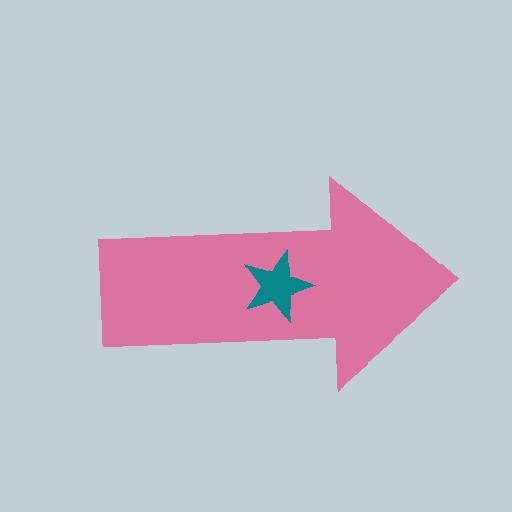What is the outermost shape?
The pink arrow.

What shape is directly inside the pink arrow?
The teal star.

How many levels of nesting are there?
2.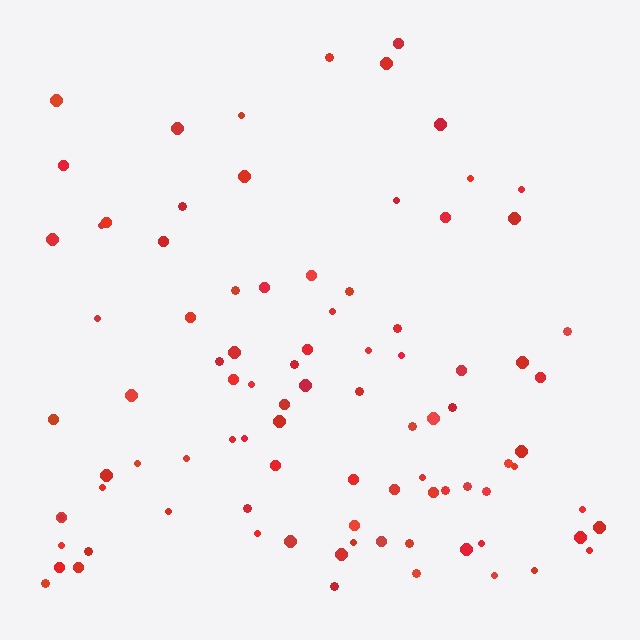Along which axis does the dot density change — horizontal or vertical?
Vertical.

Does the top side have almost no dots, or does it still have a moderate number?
Still a moderate number, just noticeably fewer than the bottom.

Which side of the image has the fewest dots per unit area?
The top.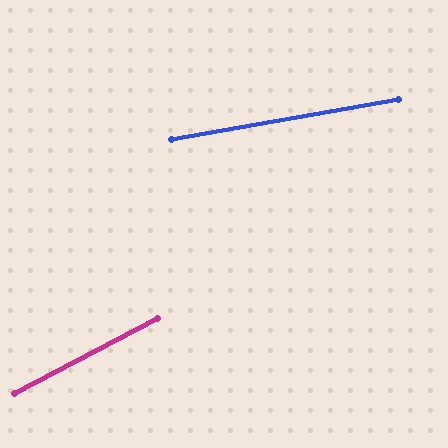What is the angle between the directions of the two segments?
Approximately 18 degrees.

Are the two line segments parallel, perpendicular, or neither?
Neither parallel nor perpendicular — they differ by about 18°.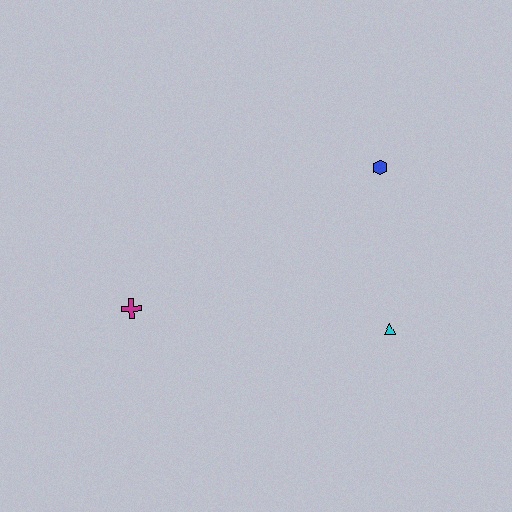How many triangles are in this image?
There is 1 triangle.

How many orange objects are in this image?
There are no orange objects.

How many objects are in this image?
There are 3 objects.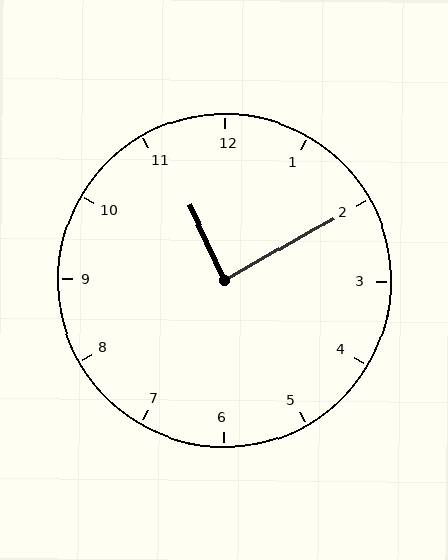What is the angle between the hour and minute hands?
Approximately 85 degrees.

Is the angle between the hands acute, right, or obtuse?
It is right.